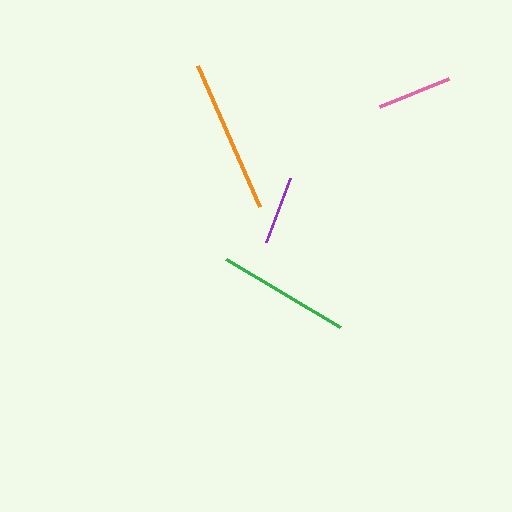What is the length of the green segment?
The green segment is approximately 132 pixels long.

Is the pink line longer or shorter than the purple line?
The pink line is longer than the purple line.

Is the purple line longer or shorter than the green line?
The green line is longer than the purple line.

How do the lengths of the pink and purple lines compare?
The pink and purple lines are approximately the same length.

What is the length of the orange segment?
The orange segment is approximately 154 pixels long.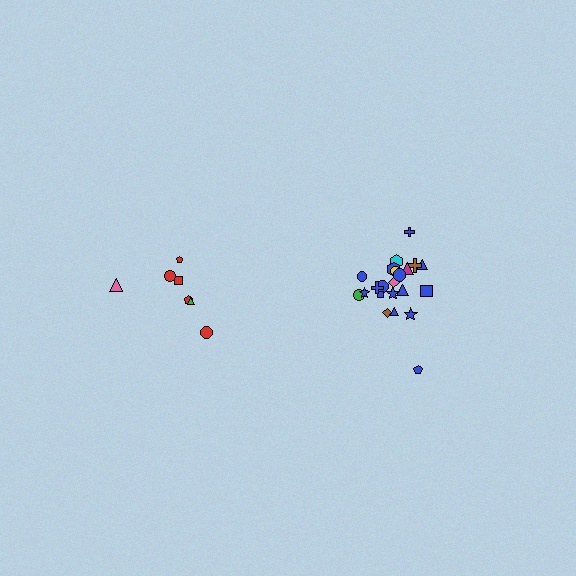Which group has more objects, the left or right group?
The right group.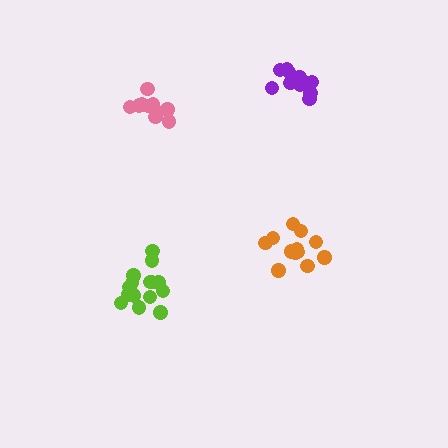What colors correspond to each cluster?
The clusters are colored: lime, pink, orange, purple.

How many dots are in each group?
Group 1: 15 dots, Group 2: 10 dots, Group 3: 12 dots, Group 4: 11 dots (48 total).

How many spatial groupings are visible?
There are 4 spatial groupings.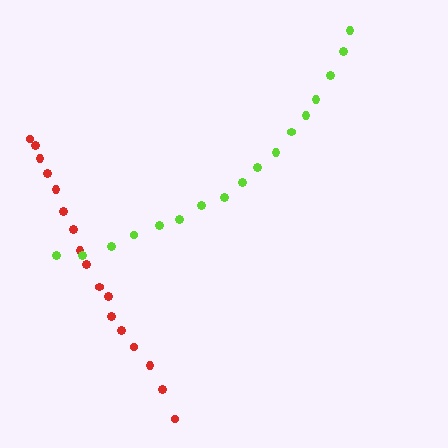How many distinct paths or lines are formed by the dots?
There are 2 distinct paths.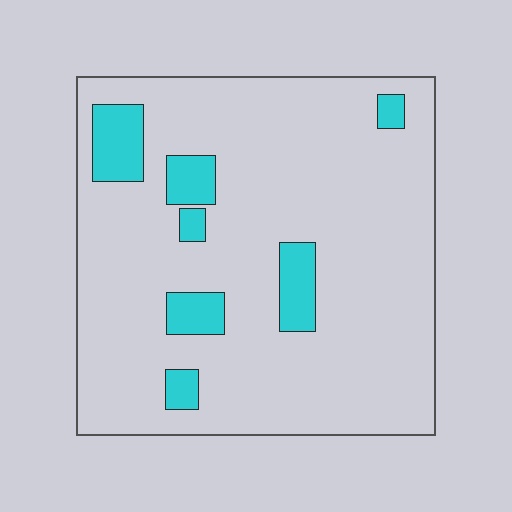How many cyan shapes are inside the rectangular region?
7.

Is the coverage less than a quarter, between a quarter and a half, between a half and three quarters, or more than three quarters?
Less than a quarter.